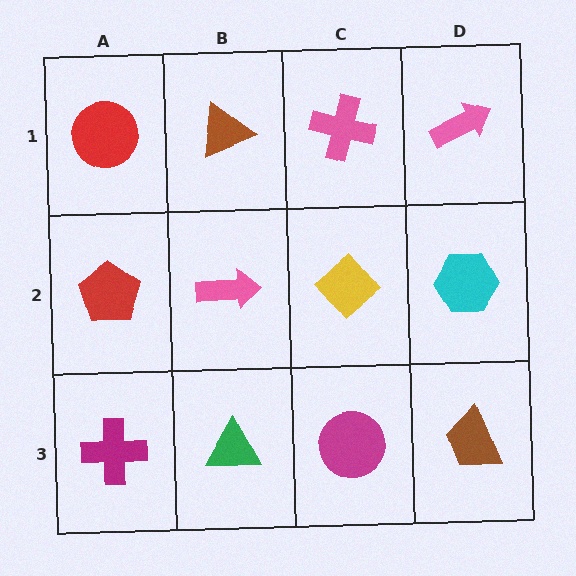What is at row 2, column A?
A red pentagon.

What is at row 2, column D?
A cyan hexagon.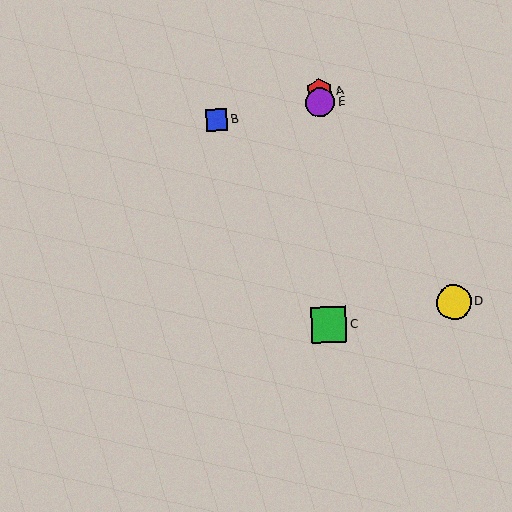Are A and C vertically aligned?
Yes, both are at x≈319.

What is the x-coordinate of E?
Object E is at x≈320.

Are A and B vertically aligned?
No, A is at x≈319 and B is at x≈217.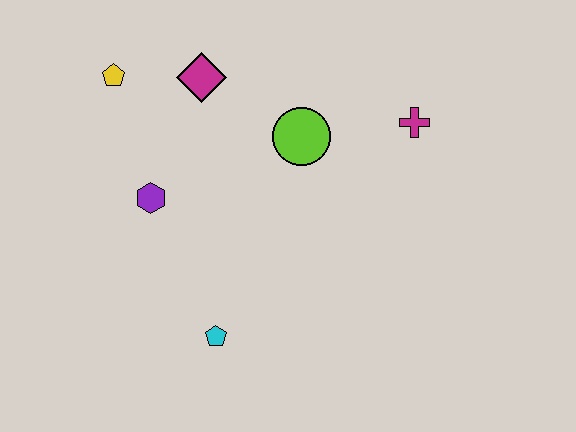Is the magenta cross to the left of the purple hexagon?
No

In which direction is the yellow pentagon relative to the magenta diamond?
The yellow pentagon is to the left of the magenta diamond.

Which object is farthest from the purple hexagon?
The magenta cross is farthest from the purple hexagon.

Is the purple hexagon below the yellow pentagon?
Yes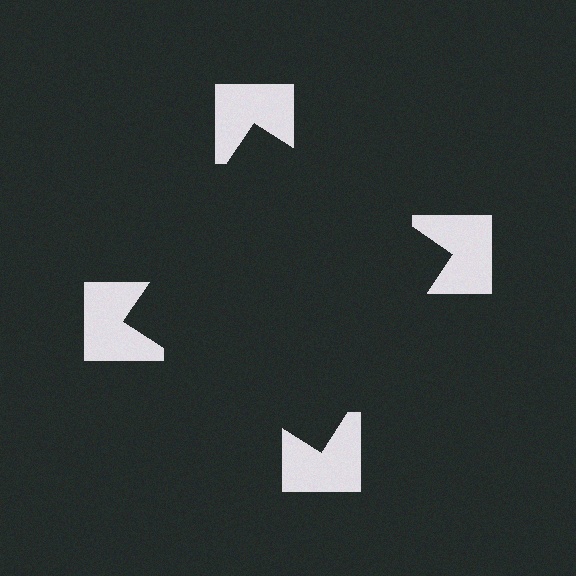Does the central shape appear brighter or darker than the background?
It typically appears slightly darker than the background, even though no actual brightness change is drawn.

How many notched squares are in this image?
There are 4 — one at each vertex of the illusory square.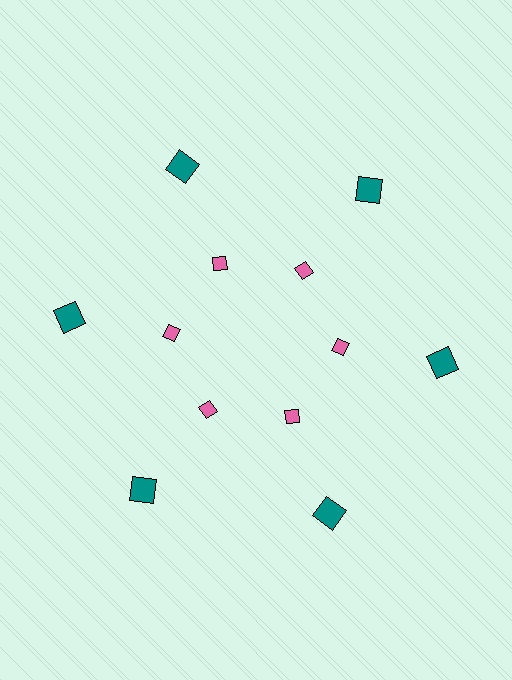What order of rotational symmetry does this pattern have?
This pattern has 6-fold rotational symmetry.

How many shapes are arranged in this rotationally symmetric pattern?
There are 12 shapes, arranged in 6 groups of 2.